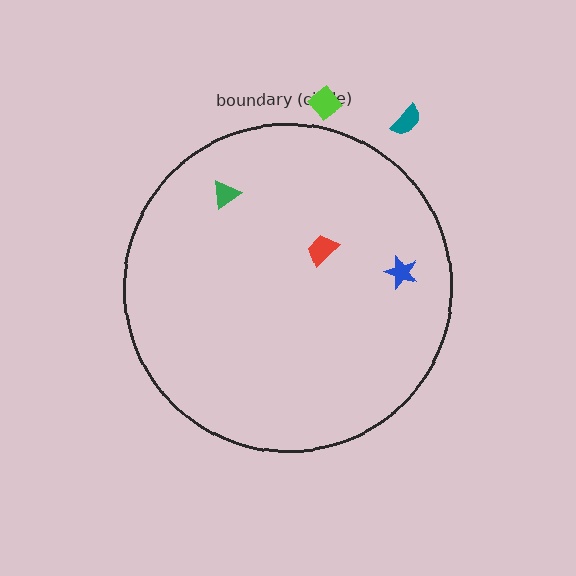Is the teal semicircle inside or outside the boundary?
Outside.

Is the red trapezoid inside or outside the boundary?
Inside.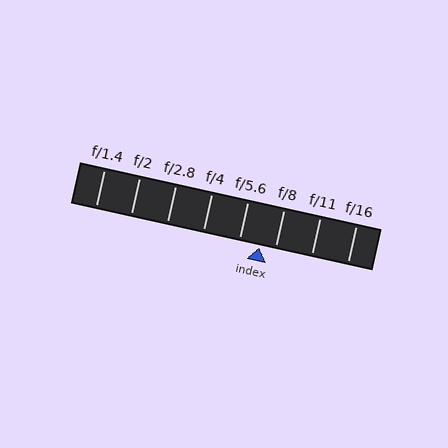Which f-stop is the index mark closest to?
The index mark is closest to f/8.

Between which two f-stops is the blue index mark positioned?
The index mark is between f/5.6 and f/8.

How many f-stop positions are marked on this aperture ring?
There are 8 f-stop positions marked.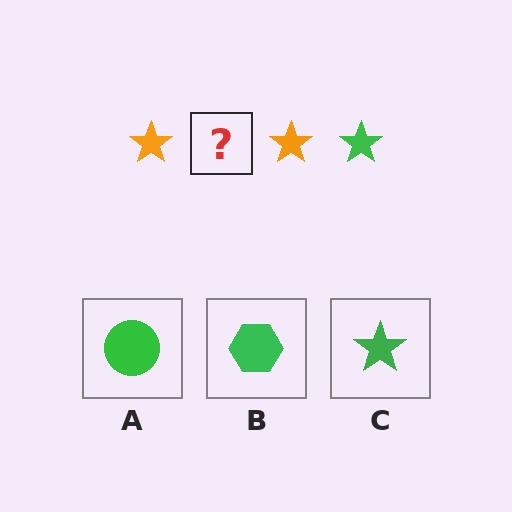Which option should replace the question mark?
Option C.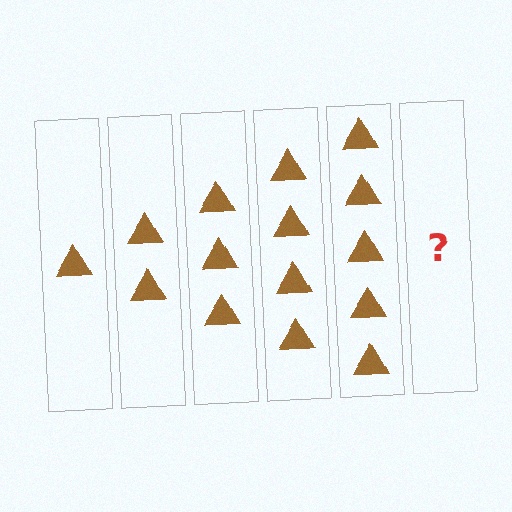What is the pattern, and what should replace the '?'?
The pattern is that each step adds one more triangle. The '?' should be 6 triangles.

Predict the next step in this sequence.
The next step is 6 triangles.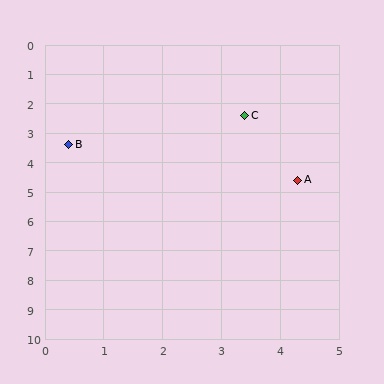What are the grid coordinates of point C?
Point C is at approximately (3.4, 2.4).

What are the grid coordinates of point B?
Point B is at approximately (0.4, 3.4).